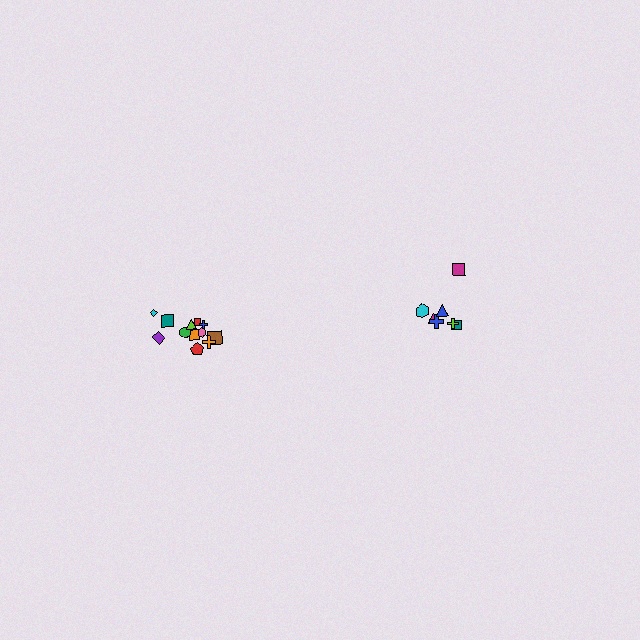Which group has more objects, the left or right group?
The left group.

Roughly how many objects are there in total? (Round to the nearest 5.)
Roughly 20 objects in total.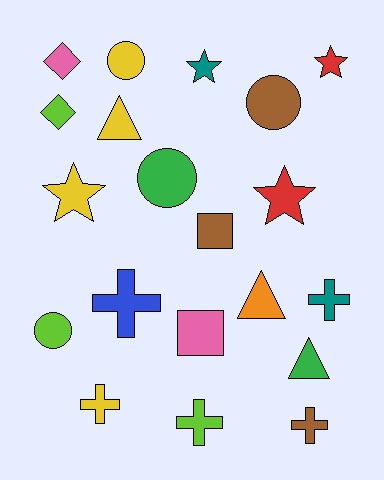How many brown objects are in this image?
There are 3 brown objects.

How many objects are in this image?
There are 20 objects.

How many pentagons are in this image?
There are no pentagons.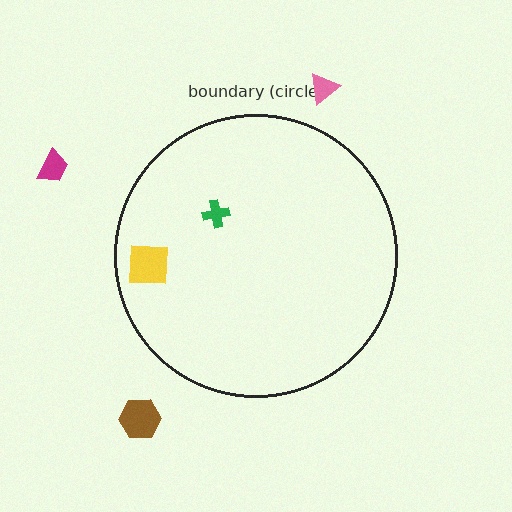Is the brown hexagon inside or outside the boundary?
Outside.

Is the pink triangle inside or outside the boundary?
Outside.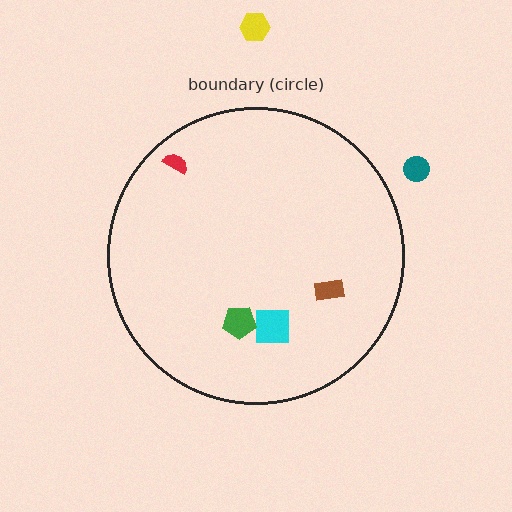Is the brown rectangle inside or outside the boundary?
Inside.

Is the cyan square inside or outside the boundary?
Inside.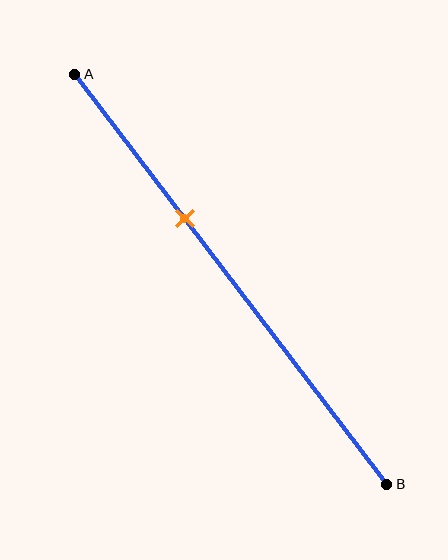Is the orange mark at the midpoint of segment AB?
No, the mark is at about 35% from A, not at the 50% midpoint.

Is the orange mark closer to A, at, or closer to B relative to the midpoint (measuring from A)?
The orange mark is closer to point A than the midpoint of segment AB.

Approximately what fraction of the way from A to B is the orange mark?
The orange mark is approximately 35% of the way from A to B.